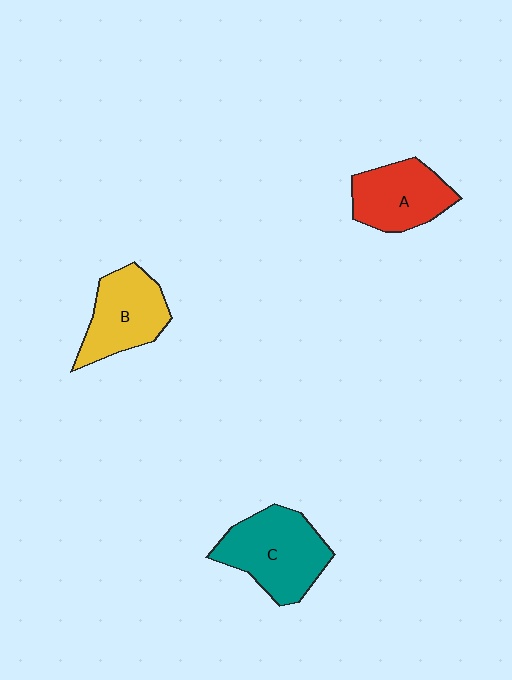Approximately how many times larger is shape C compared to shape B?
Approximately 1.2 times.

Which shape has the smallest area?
Shape A (red).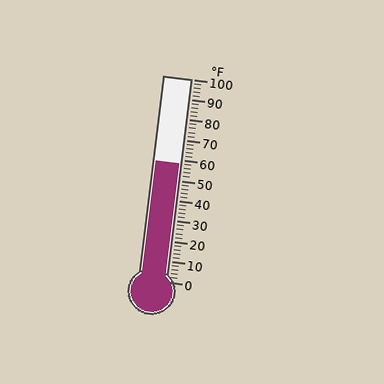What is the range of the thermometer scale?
The thermometer scale ranges from 0°F to 100°F.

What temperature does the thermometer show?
The thermometer shows approximately 58°F.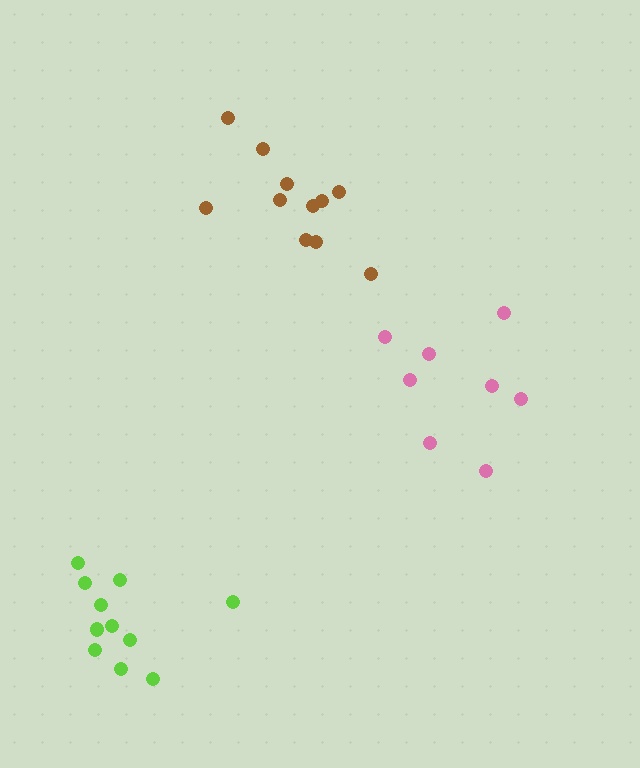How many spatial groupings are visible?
There are 3 spatial groupings.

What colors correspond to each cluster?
The clusters are colored: brown, pink, lime.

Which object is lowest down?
The lime cluster is bottommost.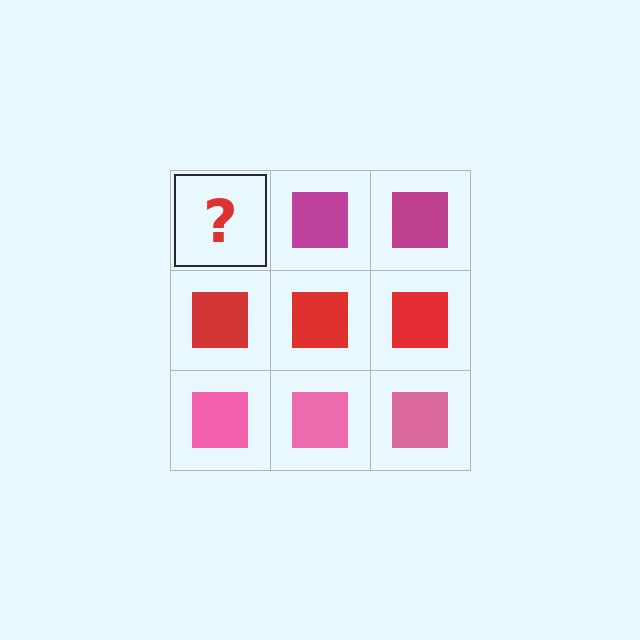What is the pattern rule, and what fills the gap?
The rule is that each row has a consistent color. The gap should be filled with a magenta square.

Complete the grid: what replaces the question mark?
The question mark should be replaced with a magenta square.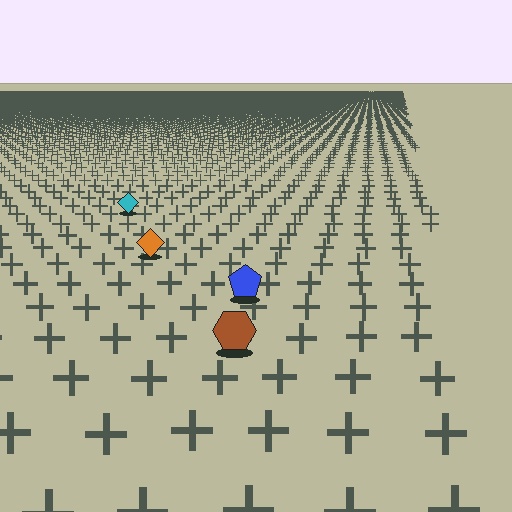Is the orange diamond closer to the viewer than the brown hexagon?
No. The brown hexagon is closer — you can tell from the texture gradient: the ground texture is coarser near it.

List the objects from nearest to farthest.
From nearest to farthest: the brown hexagon, the blue pentagon, the orange diamond, the cyan diamond.